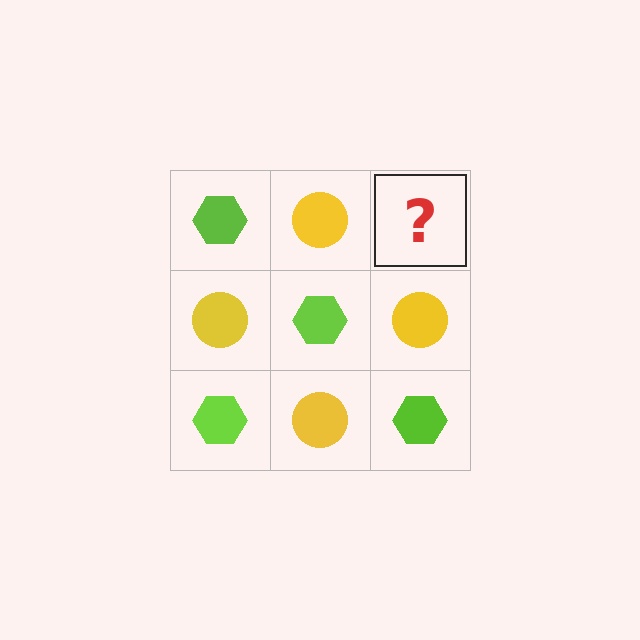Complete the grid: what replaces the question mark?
The question mark should be replaced with a lime hexagon.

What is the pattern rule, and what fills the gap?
The rule is that it alternates lime hexagon and yellow circle in a checkerboard pattern. The gap should be filled with a lime hexagon.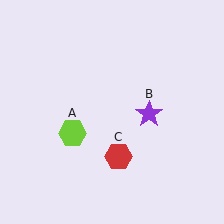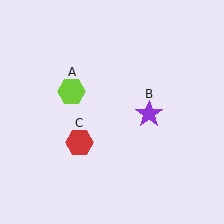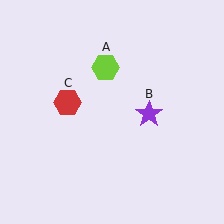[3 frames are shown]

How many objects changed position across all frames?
2 objects changed position: lime hexagon (object A), red hexagon (object C).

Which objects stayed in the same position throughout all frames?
Purple star (object B) remained stationary.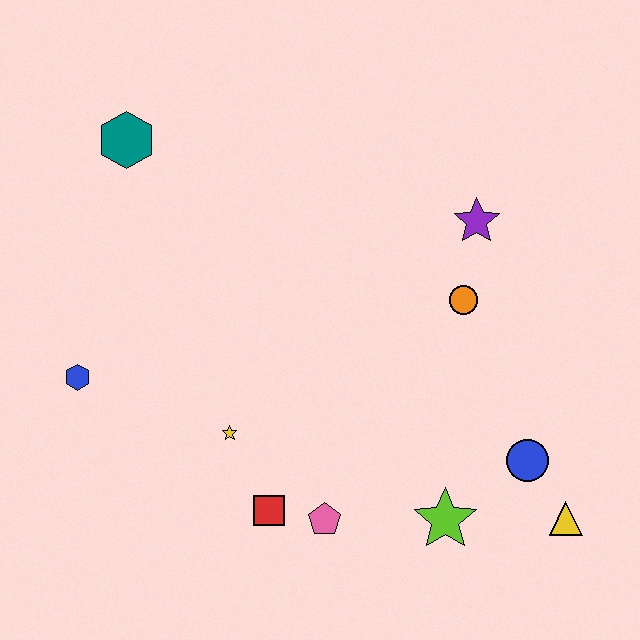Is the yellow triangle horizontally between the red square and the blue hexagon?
No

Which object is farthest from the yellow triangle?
The teal hexagon is farthest from the yellow triangle.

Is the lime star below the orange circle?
Yes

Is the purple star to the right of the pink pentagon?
Yes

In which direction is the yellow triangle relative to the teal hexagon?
The yellow triangle is to the right of the teal hexagon.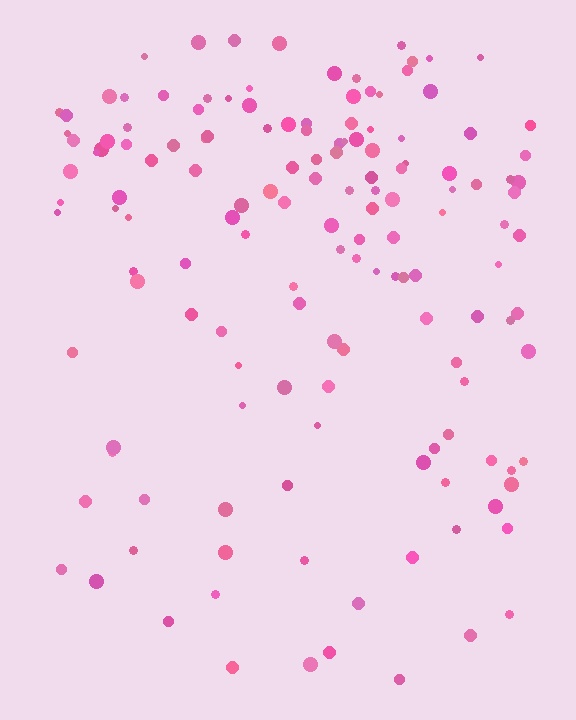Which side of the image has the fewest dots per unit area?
The bottom.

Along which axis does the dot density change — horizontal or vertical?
Vertical.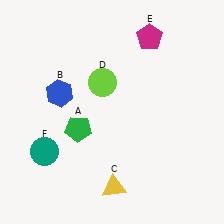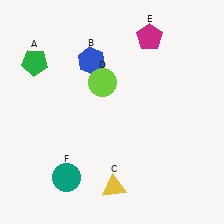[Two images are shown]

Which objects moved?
The objects that moved are: the green pentagon (A), the blue hexagon (B), the teal circle (F).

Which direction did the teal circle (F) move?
The teal circle (F) moved down.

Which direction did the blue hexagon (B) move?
The blue hexagon (B) moved up.